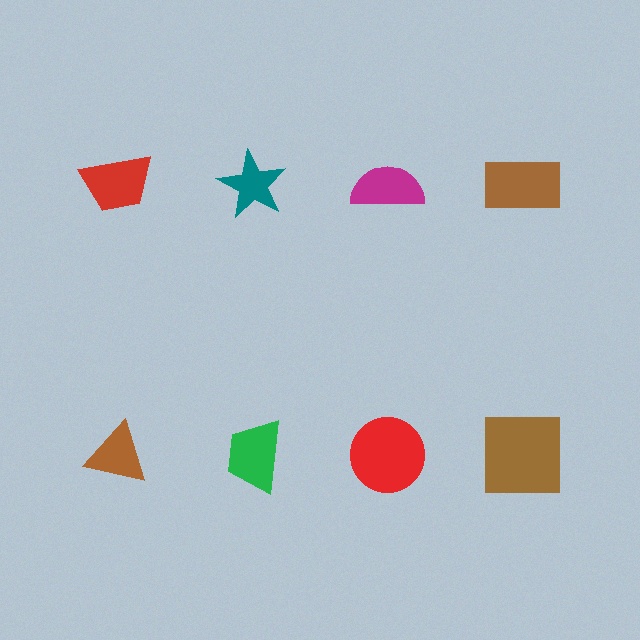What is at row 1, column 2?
A teal star.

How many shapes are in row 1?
4 shapes.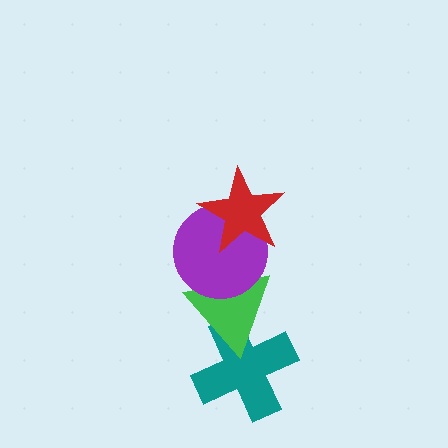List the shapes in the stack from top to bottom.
From top to bottom: the red star, the purple circle, the green triangle, the teal cross.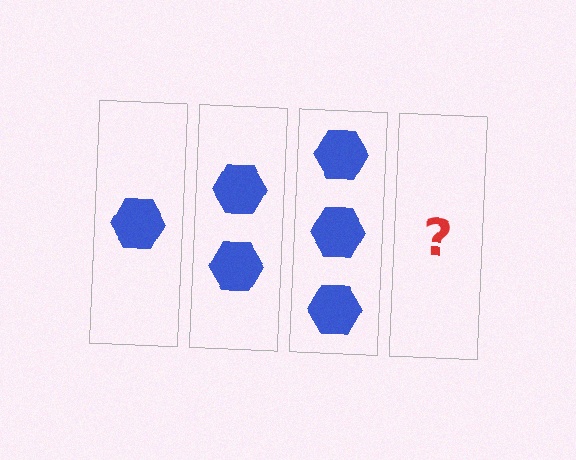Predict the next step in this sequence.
The next step is 4 hexagons.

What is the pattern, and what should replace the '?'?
The pattern is that each step adds one more hexagon. The '?' should be 4 hexagons.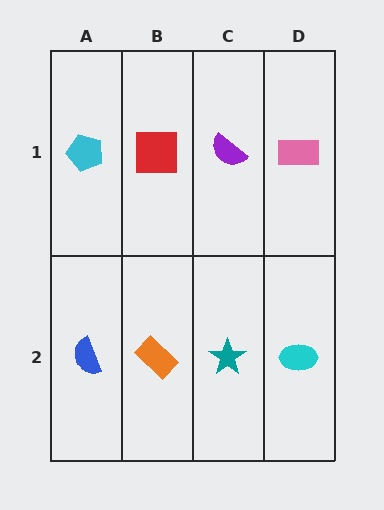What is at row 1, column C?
A purple semicircle.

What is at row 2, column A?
A blue semicircle.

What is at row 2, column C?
A teal star.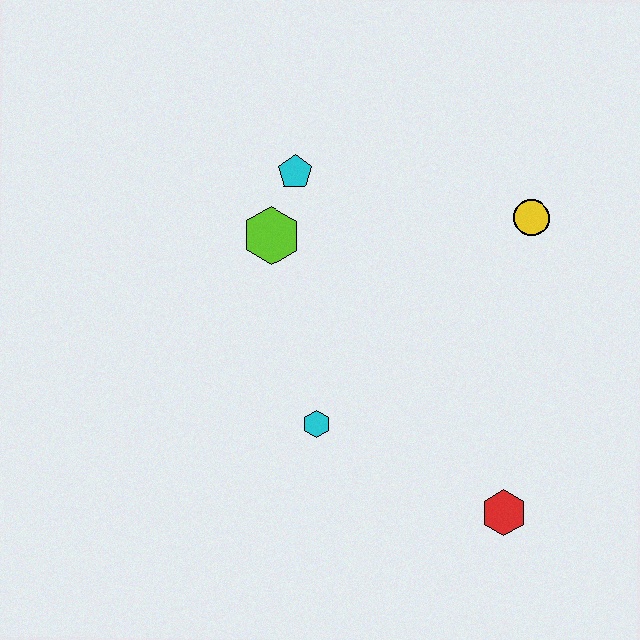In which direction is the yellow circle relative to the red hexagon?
The yellow circle is above the red hexagon.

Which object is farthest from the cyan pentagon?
The red hexagon is farthest from the cyan pentagon.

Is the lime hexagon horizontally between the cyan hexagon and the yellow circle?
No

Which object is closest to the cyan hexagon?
The lime hexagon is closest to the cyan hexagon.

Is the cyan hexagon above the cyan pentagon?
No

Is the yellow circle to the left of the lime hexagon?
No